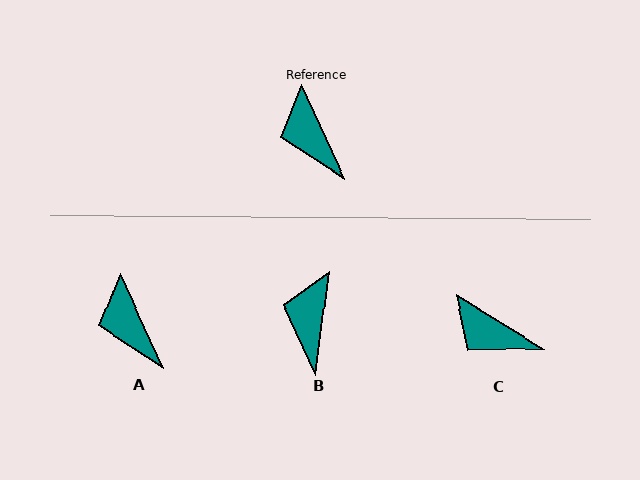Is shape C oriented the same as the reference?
No, it is off by about 34 degrees.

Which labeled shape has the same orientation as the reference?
A.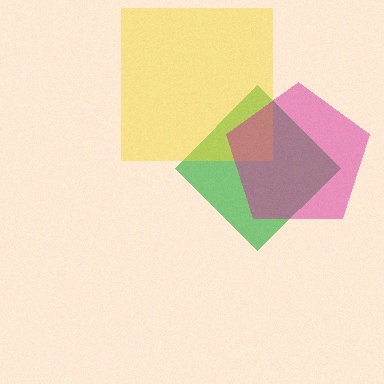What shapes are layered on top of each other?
The layered shapes are: a green diamond, a yellow square, a magenta pentagon.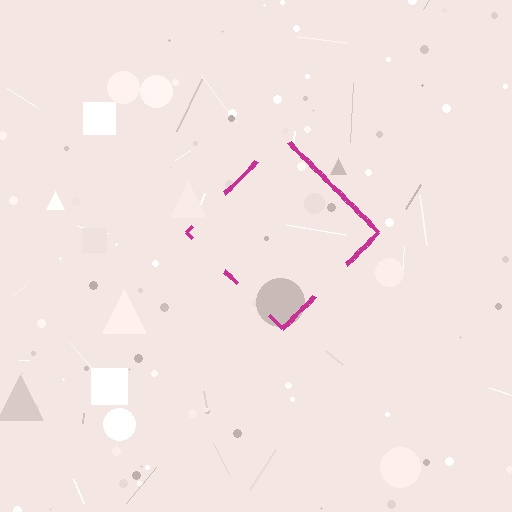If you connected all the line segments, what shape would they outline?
They would outline a diamond.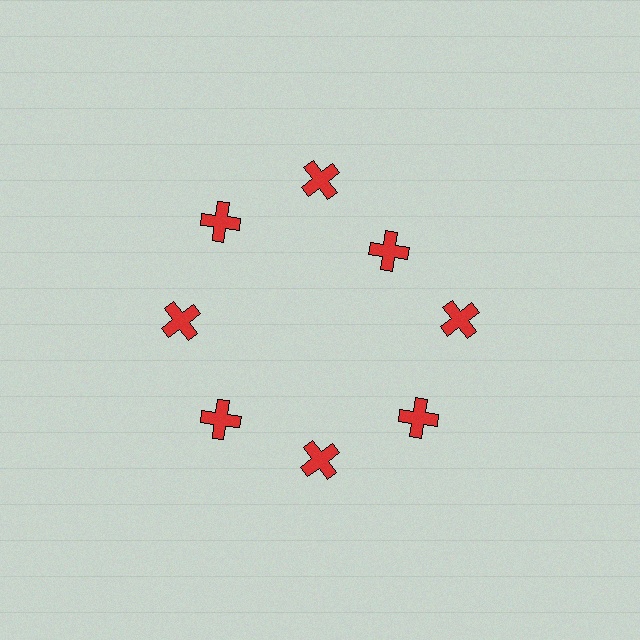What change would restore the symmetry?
The symmetry would be restored by moving it outward, back onto the ring so that all 8 crosses sit at equal angles and equal distance from the center.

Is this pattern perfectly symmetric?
No. The 8 red crosses are arranged in a ring, but one element near the 2 o'clock position is pulled inward toward the center, breaking the 8-fold rotational symmetry.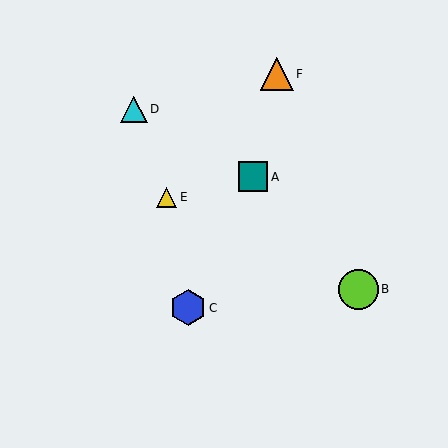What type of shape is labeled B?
Shape B is a lime circle.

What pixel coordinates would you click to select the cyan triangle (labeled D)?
Click at (134, 109) to select the cyan triangle D.